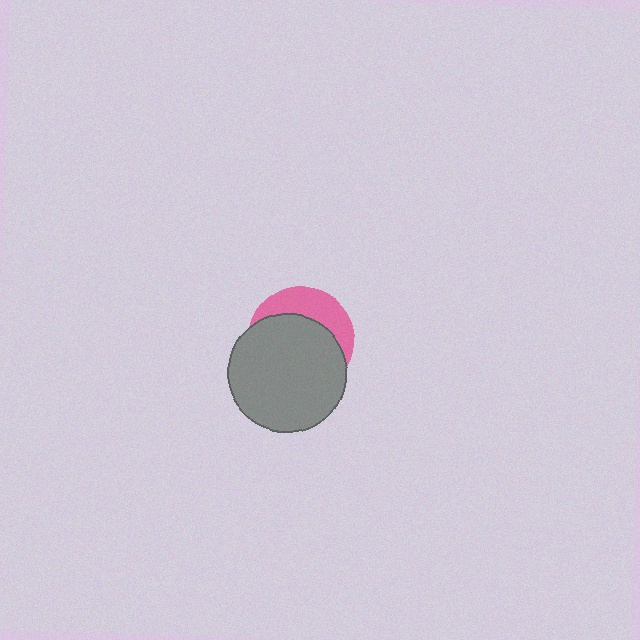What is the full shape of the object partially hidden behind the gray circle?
The partially hidden object is a pink circle.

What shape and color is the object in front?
The object in front is a gray circle.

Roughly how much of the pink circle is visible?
A small part of it is visible (roughly 33%).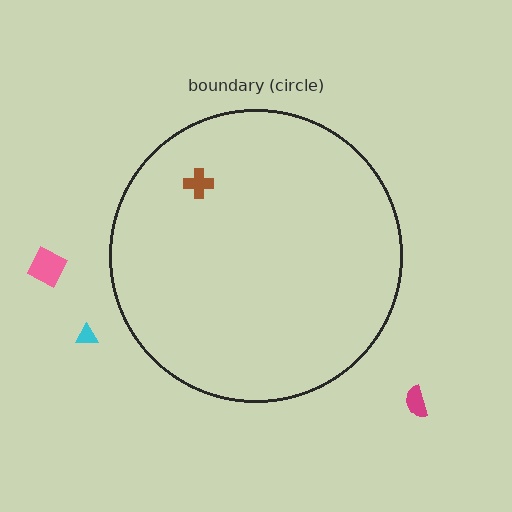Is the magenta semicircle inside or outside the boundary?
Outside.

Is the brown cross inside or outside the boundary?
Inside.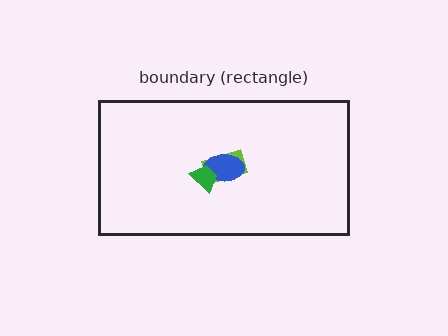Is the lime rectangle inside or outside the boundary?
Inside.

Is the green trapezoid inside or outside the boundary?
Inside.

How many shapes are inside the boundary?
3 inside, 0 outside.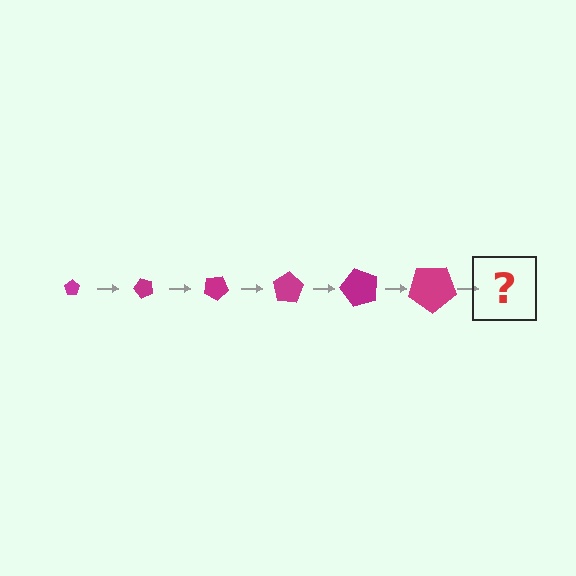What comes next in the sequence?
The next element should be a pentagon, larger than the previous one and rotated 300 degrees from the start.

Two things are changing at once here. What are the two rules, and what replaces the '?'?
The two rules are that the pentagon grows larger each step and it rotates 50 degrees each step. The '?' should be a pentagon, larger than the previous one and rotated 300 degrees from the start.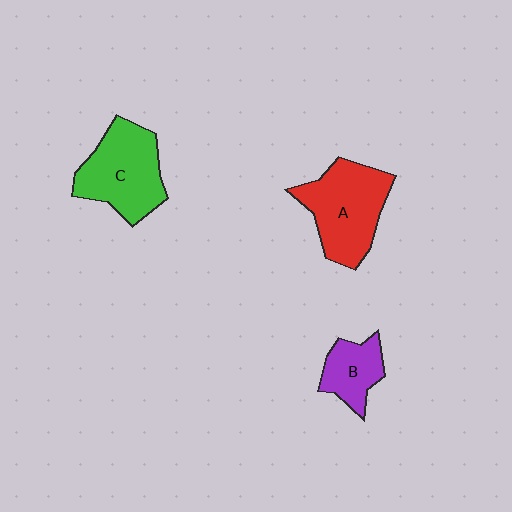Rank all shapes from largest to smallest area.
From largest to smallest: A (red), C (green), B (purple).